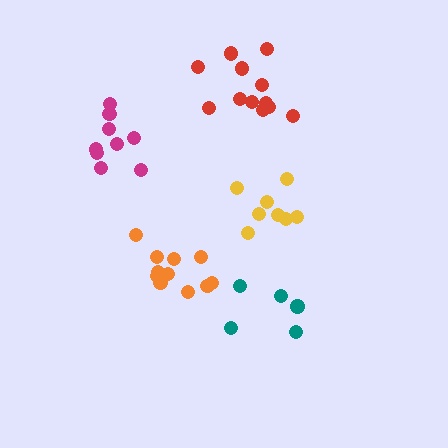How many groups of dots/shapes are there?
There are 5 groups.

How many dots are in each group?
Group 1: 11 dots, Group 2: 8 dots, Group 3: 9 dots, Group 4: 12 dots, Group 5: 6 dots (46 total).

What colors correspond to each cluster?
The clusters are colored: orange, yellow, magenta, red, teal.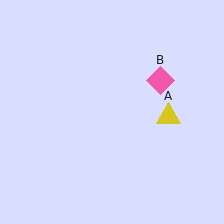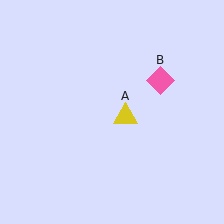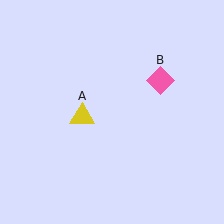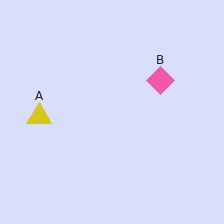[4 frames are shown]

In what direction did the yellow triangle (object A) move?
The yellow triangle (object A) moved left.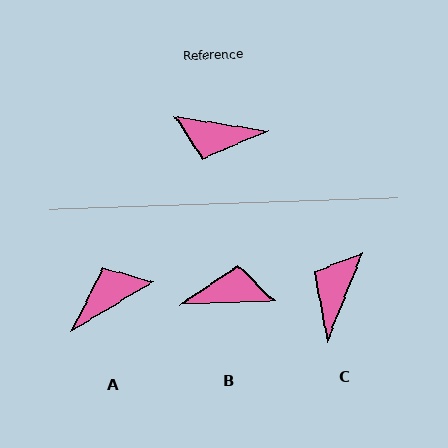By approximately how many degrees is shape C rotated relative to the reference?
Approximately 102 degrees clockwise.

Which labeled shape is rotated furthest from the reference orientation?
B, about 168 degrees away.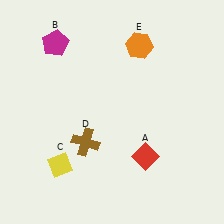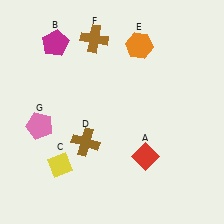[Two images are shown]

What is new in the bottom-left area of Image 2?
A pink pentagon (G) was added in the bottom-left area of Image 2.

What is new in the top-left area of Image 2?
A brown cross (F) was added in the top-left area of Image 2.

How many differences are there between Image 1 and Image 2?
There are 2 differences between the two images.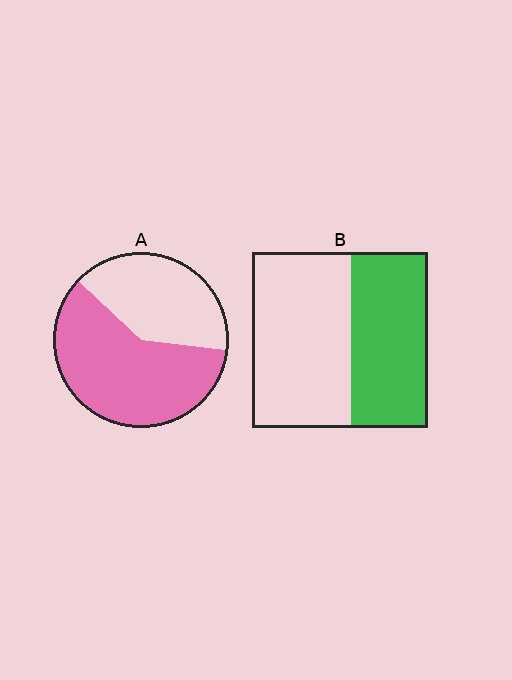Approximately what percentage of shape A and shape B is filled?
A is approximately 60% and B is approximately 45%.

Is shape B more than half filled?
No.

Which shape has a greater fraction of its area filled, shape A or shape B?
Shape A.